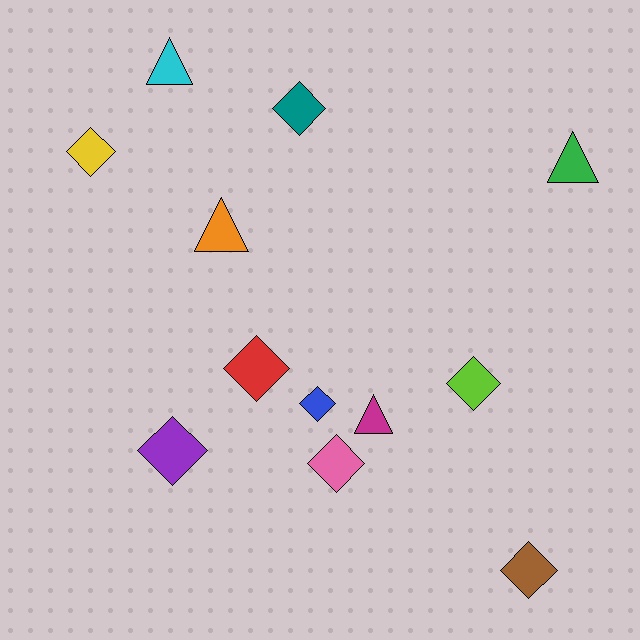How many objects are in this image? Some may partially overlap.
There are 12 objects.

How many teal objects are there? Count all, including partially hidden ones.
There is 1 teal object.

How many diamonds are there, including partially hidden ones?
There are 8 diamonds.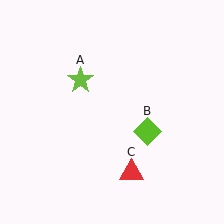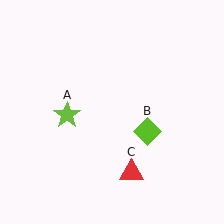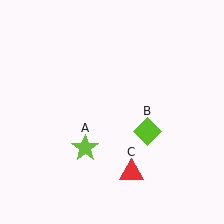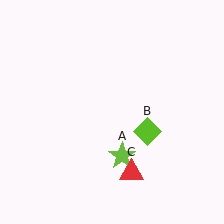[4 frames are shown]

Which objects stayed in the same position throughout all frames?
Lime diamond (object B) and red triangle (object C) remained stationary.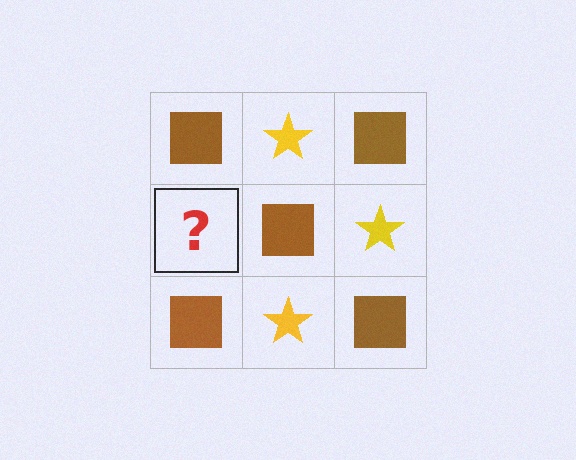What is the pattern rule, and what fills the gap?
The rule is that it alternates brown square and yellow star in a checkerboard pattern. The gap should be filled with a yellow star.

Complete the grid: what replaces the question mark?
The question mark should be replaced with a yellow star.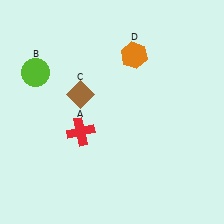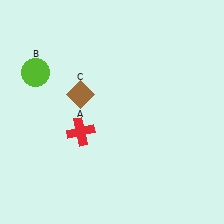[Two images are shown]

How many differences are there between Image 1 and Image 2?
There is 1 difference between the two images.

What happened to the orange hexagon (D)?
The orange hexagon (D) was removed in Image 2. It was in the top-right area of Image 1.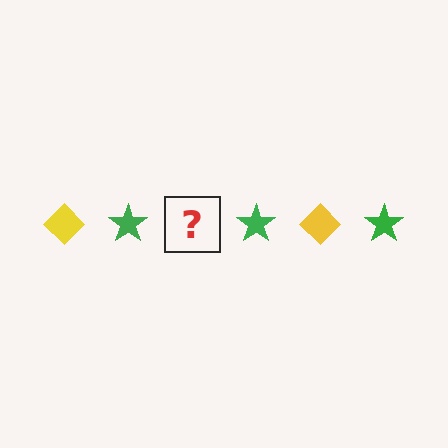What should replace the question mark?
The question mark should be replaced with a yellow diamond.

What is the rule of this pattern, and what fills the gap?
The rule is that the pattern alternates between yellow diamond and green star. The gap should be filled with a yellow diamond.